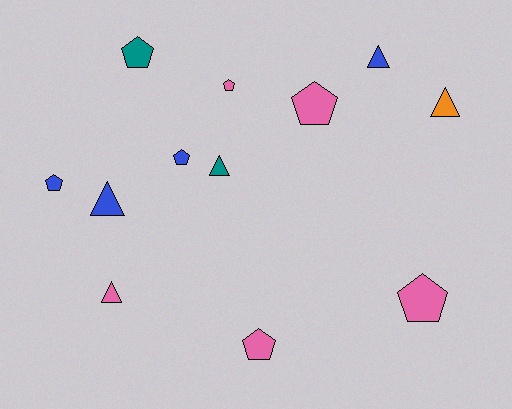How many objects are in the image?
There are 12 objects.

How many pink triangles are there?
There is 1 pink triangle.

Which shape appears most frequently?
Pentagon, with 7 objects.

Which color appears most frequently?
Pink, with 5 objects.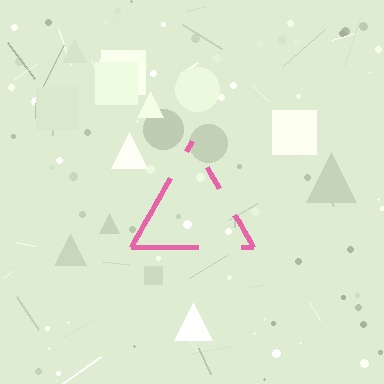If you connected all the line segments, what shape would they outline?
They would outline a triangle.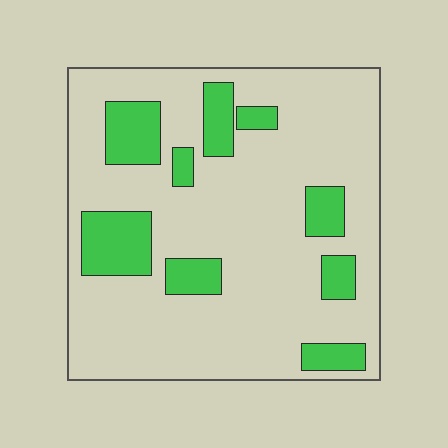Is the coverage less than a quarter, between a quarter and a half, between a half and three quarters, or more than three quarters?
Less than a quarter.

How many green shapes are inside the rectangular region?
9.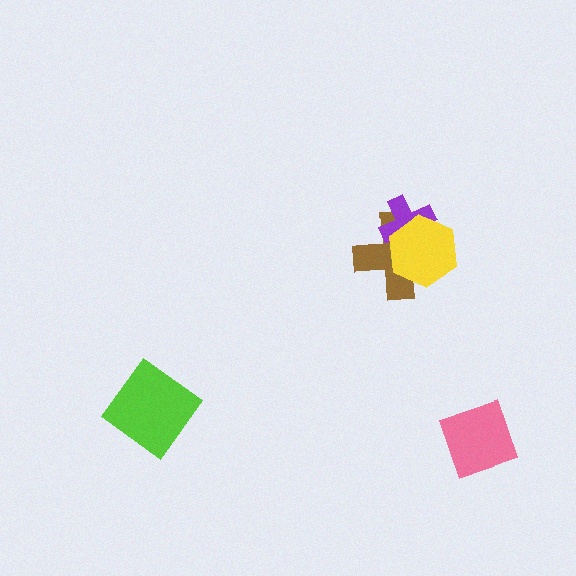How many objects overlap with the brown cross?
2 objects overlap with the brown cross.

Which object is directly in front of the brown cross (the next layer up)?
The purple cross is directly in front of the brown cross.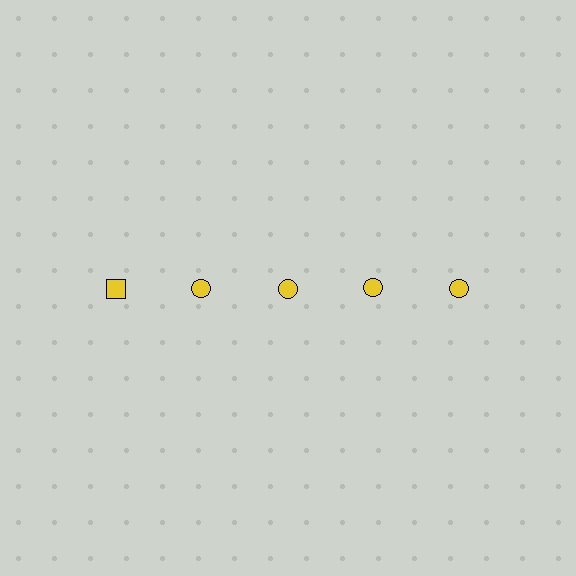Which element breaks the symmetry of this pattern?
The yellow square in the top row, leftmost column breaks the symmetry. All other shapes are yellow circles.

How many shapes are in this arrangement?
There are 5 shapes arranged in a grid pattern.